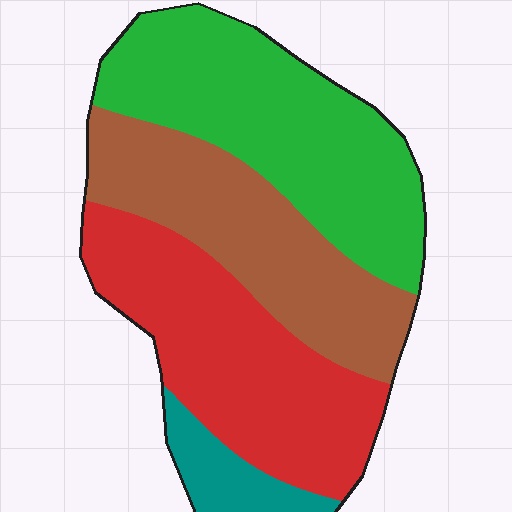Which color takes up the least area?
Teal, at roughly 5%.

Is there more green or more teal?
Green.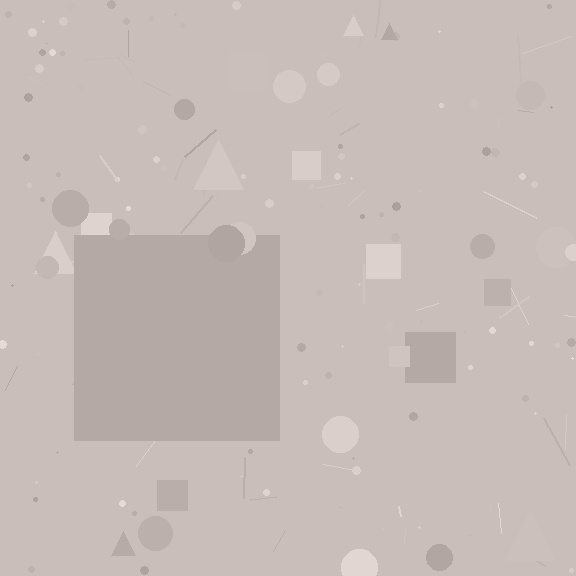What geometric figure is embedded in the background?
A square is embedded in the background.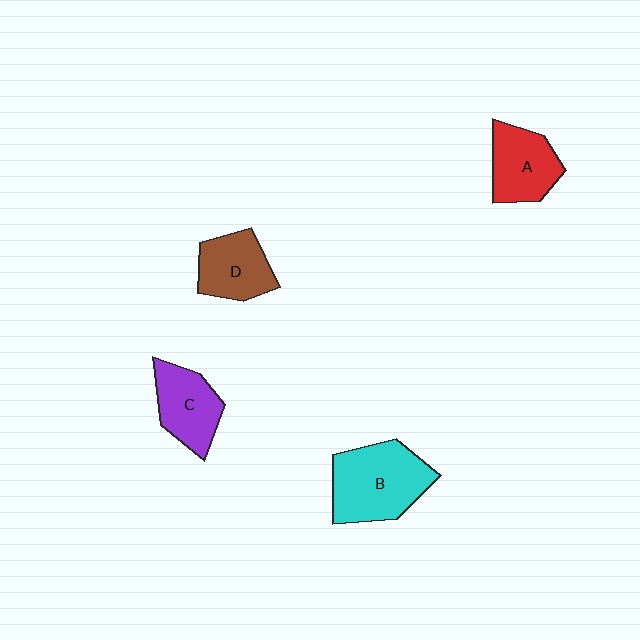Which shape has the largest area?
Shape B (cyan).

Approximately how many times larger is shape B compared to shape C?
Approximately 1.5 times.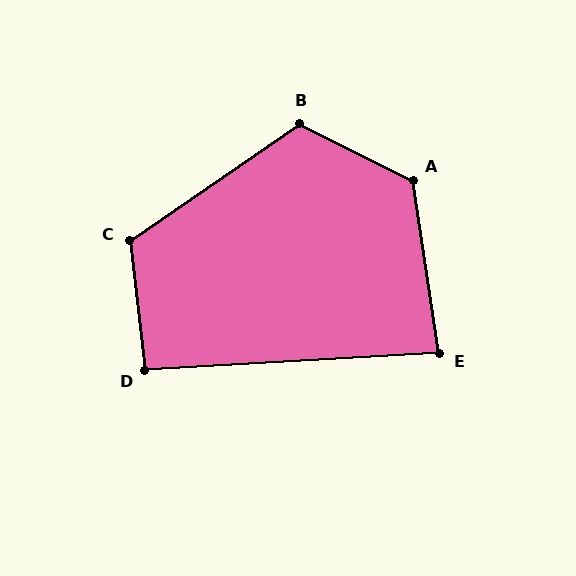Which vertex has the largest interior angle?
A, at approximately 125 degrees.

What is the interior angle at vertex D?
Approximately 93 degrees (approximately right).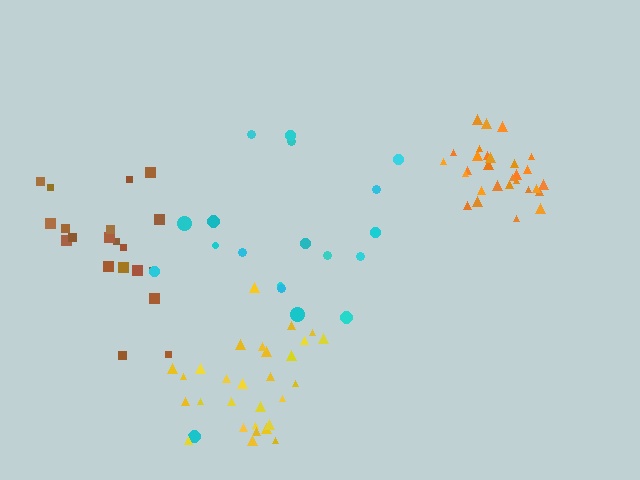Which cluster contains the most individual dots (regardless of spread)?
Orange (29).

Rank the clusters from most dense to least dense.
orange, yellow, brown, cyan.